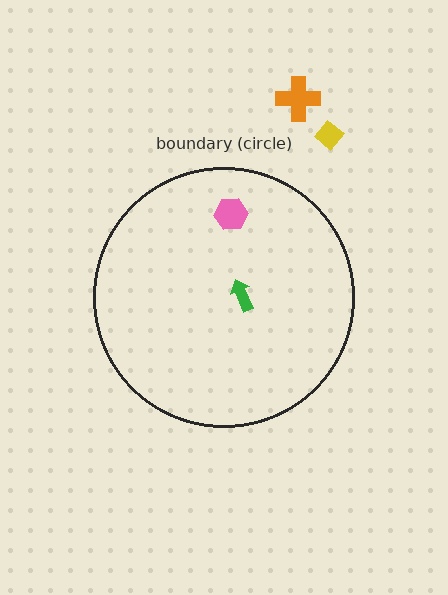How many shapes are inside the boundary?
2 inside, 2 outside.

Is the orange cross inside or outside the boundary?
Outside.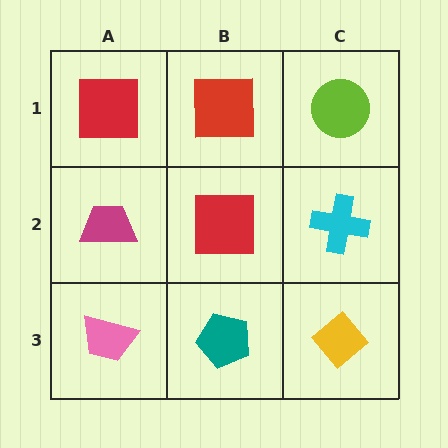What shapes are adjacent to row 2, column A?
A red square (row 1, column A), a pink trapezoid (row 3, column A), a red square (row 2, column B).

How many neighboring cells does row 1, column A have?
2.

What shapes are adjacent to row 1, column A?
A magenta trapezoid (row 2, column A), a red square (row 1, column B).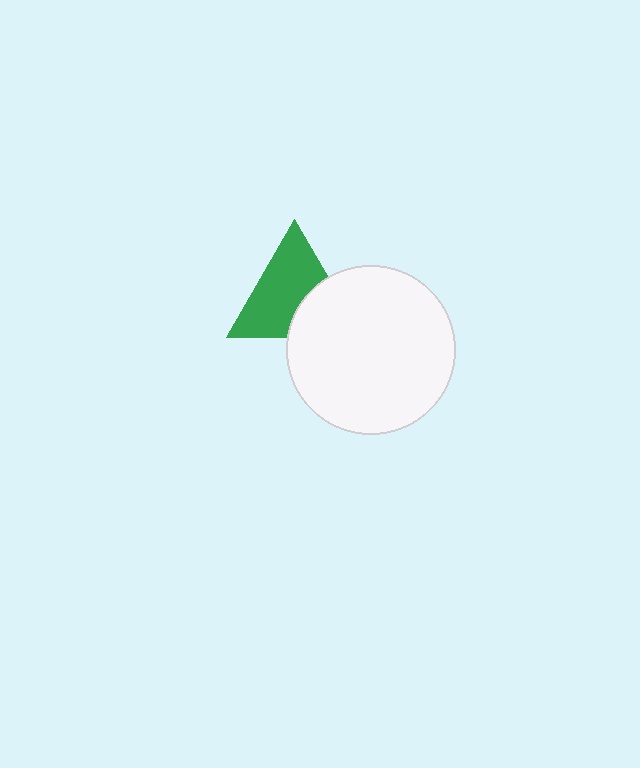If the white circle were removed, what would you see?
You would see the complete green triangle.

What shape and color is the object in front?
The object in front is a white circle.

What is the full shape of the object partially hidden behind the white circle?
The partially hidden object is a green triangle.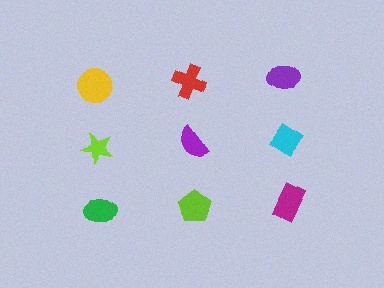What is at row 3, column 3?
A magenta rectangle.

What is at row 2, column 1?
A lime star.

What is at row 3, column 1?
A green ellipse.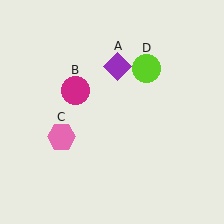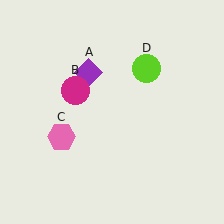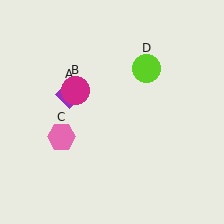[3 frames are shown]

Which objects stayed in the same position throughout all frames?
Magenta circle (object B) and pink hexagon (object C) and lime circle (object D) remained stationary.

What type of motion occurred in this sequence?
The purple diamond (object A) rotated counterclockwise around the center of the scene.